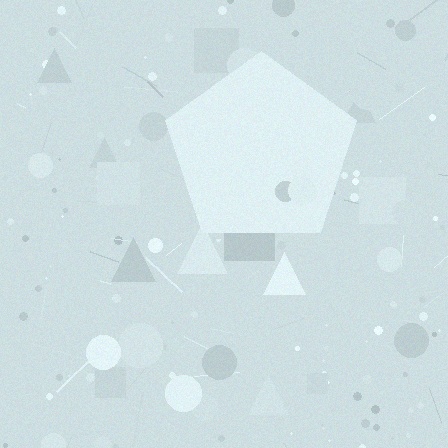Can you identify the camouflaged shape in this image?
The camouflaged shape is a pentagon.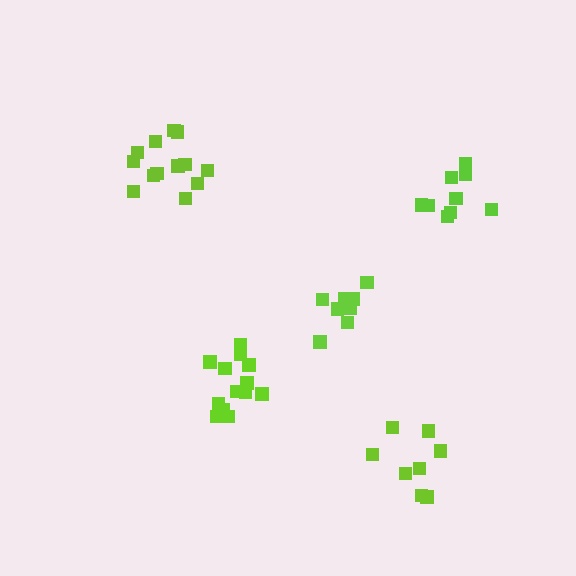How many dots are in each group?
Group 1: 14 dots, Group 2: 13 dots, Group 3: 9 dots, Group 4: 8 dots, Group 5: 8 dots (52 total).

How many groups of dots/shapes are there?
There are 5 groups.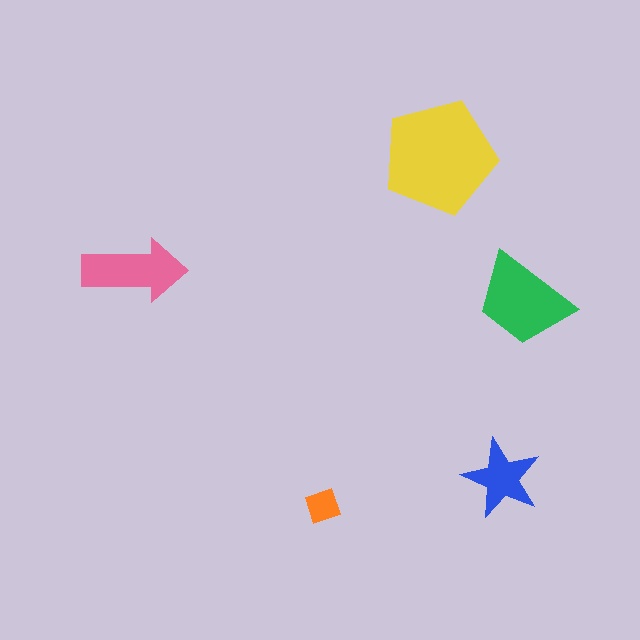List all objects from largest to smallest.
The yellow pentagon, the green trapezoid, the pink arrow, the blue star, the orange diamond.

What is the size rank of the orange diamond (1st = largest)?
5th.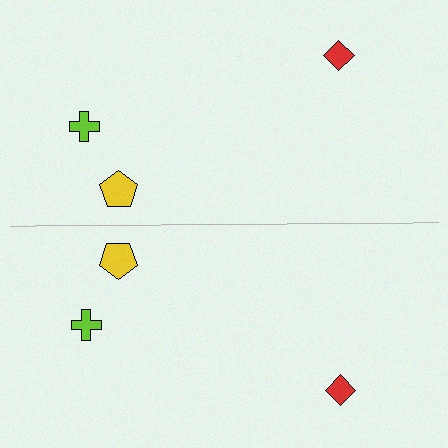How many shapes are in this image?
There are 6 shapes in this image.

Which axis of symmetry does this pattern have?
The pattern has a horizontal axis of symmetry running through the center of the image.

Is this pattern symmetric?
Yes, this pattern has bilateral (reflection) symmetry.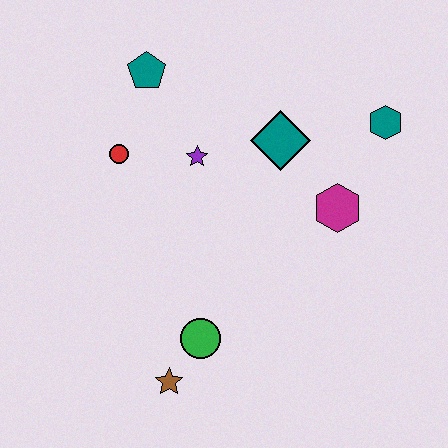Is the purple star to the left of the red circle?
No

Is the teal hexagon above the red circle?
Yes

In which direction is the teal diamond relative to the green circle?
The teal diamond is above the green circle.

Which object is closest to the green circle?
The brown star is closest to the green circle.